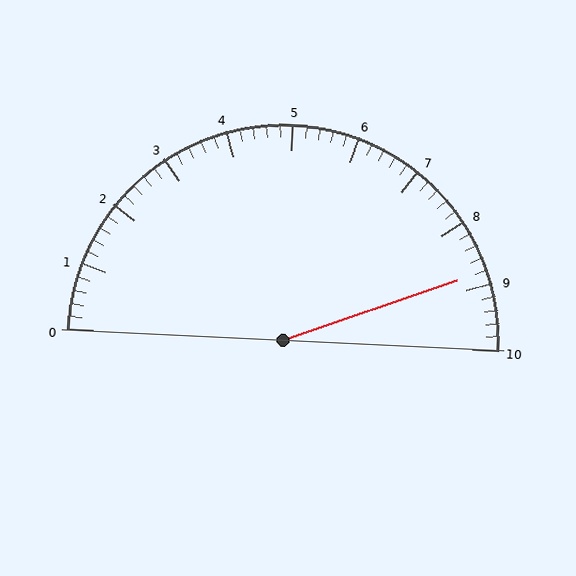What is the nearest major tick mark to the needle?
The nearest major tick mark is 9.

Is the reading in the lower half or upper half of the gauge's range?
The reading is in the upper half of the range (0 to 10).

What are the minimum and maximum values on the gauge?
The gauge ranges from 0 to 10.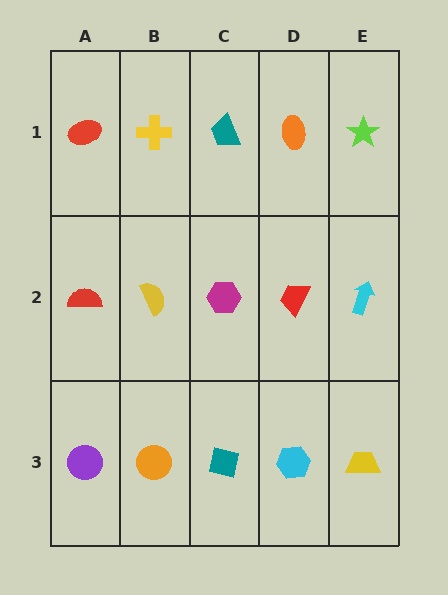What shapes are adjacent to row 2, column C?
A teal trapezoid (row 1, column C), a teal square (row 3, column C), a yellow semicircle (row 2, column B), a red trapezoid (row 2, column D).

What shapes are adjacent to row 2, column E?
A lime star (row 1, column E), a yellow trapezoid (row 3, column E), a red trapezoid (row 2, column D).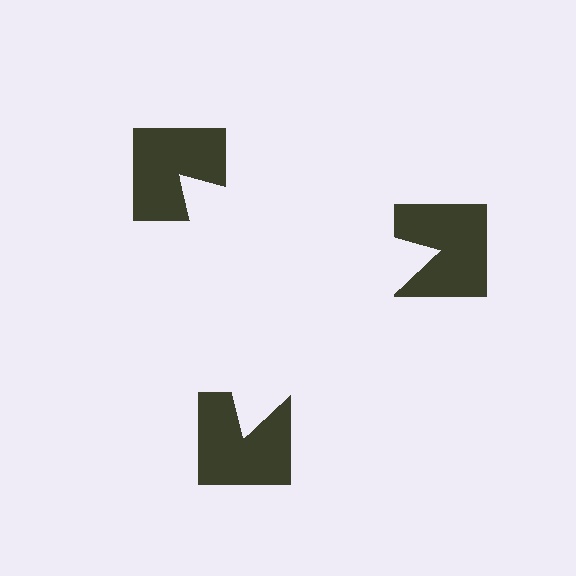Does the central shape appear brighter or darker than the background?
It typically appears slightly brighter than the background, even though no actual brightness change is drawn.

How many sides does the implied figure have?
3 sides.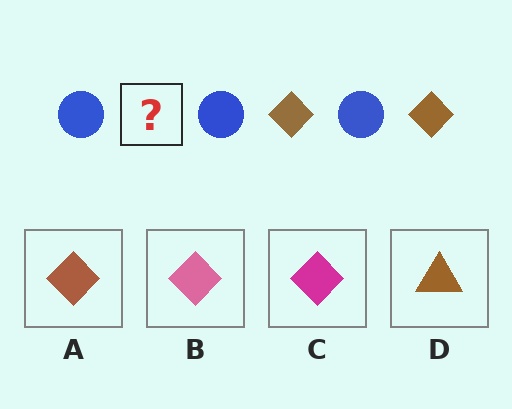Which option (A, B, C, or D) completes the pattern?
A.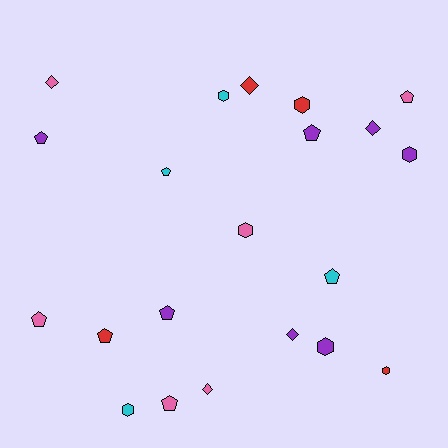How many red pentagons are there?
There is 1 red pentagon.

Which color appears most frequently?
Purple, with 7 objects.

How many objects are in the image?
There are 21 objects.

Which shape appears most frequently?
Pentagon, with 9 objects.